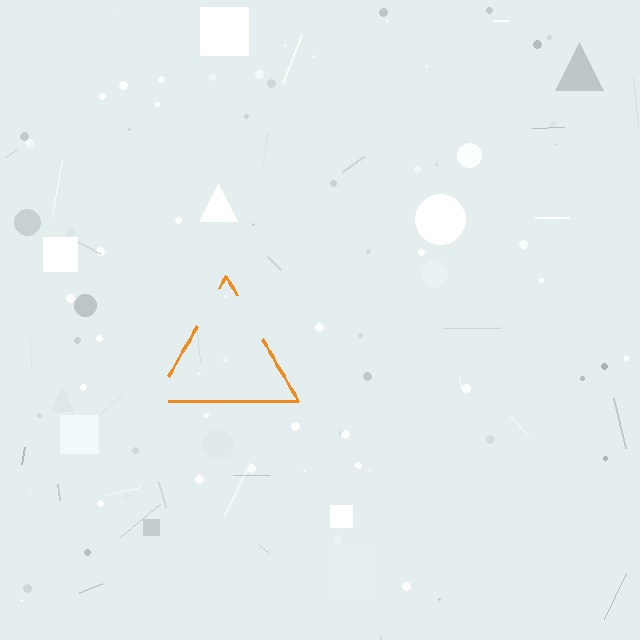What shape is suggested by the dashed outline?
The dashed outline suggests a triangle.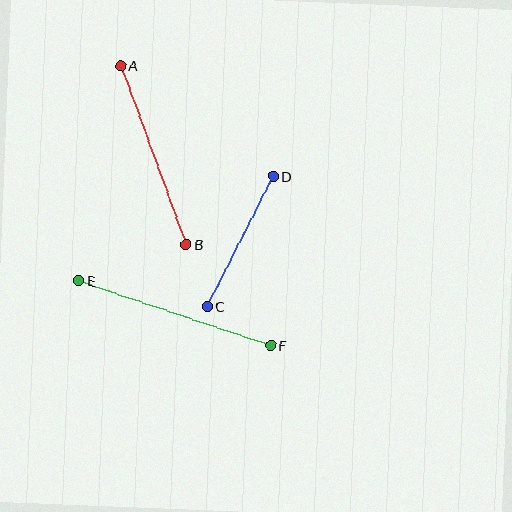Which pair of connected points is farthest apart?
Points E and F are farthest apart.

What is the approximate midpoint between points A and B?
The midpoint is at approximately (153, 155) pixels.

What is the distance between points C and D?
The distance is approximately 146 pixels.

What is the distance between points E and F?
The distance is approximately 203 pixels.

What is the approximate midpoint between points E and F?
The midpoint is at approximately (175, 313) pixels.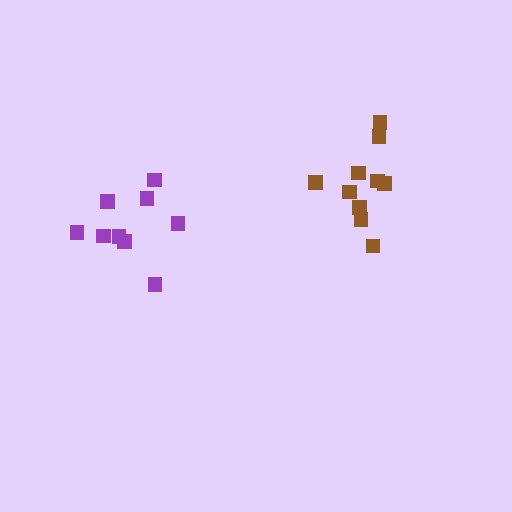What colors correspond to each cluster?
The clusters are colored: brown, purple.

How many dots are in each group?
Group 1: 10 dots, Group 2: 9 dots (19 total).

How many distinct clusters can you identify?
There are 2 distinct clusters.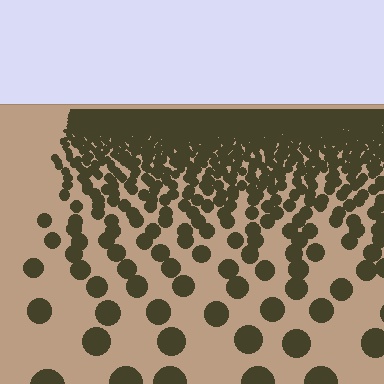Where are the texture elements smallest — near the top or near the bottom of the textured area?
Near the top.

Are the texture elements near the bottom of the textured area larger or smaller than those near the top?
Larger. Near the bottom, elements are closer to the viewer and appear at a bigger on-screen size.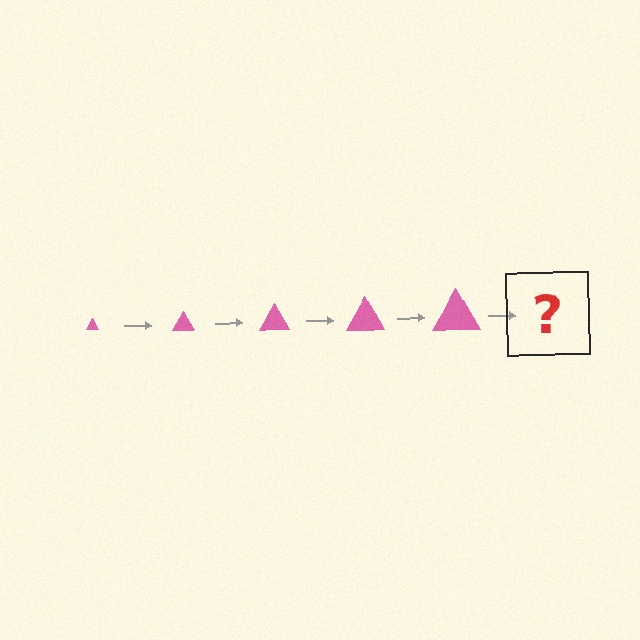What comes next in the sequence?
The next element should be a pink triangle, larger than the previous one.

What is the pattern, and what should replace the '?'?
The pattern is that the triangle gets progressively larger each step. The '?' should be a pink triangle, larger than the previous one.